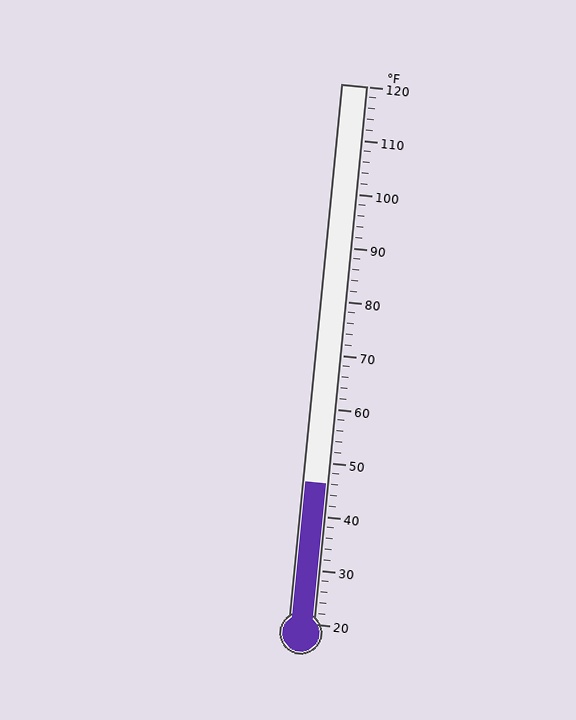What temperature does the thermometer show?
The thermometer shows approximately 46°F.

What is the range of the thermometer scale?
The thermometer scale ranges from 20°F to 120°F.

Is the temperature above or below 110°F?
The temperature is below 110°F.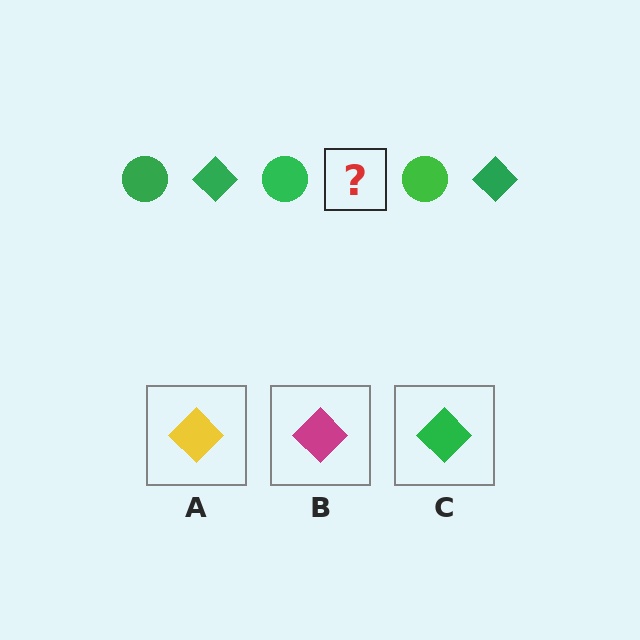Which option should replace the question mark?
Option C.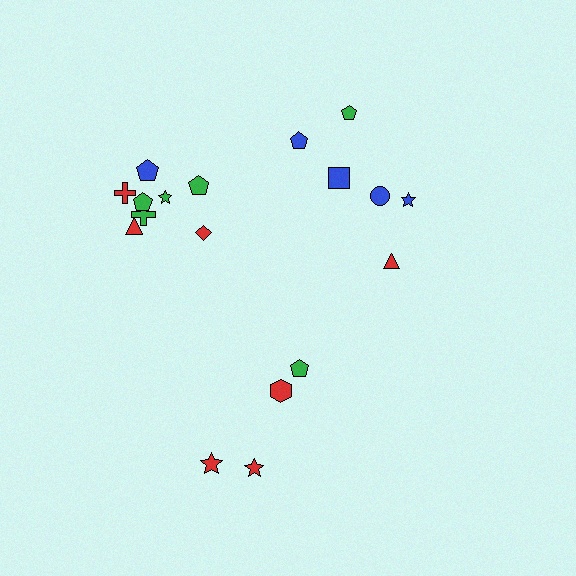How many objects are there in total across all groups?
There are 18 objects.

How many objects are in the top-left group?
There are 8 objects.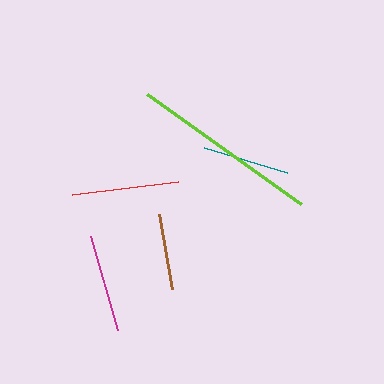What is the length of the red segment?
The red segment is approximately 106 pixels long.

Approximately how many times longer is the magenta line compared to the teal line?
The magenta line is approximately 1.1 times the length of the teal line.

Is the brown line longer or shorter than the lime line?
The lime line is longer than the brown line.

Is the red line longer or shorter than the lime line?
The lime line is longer than the red line.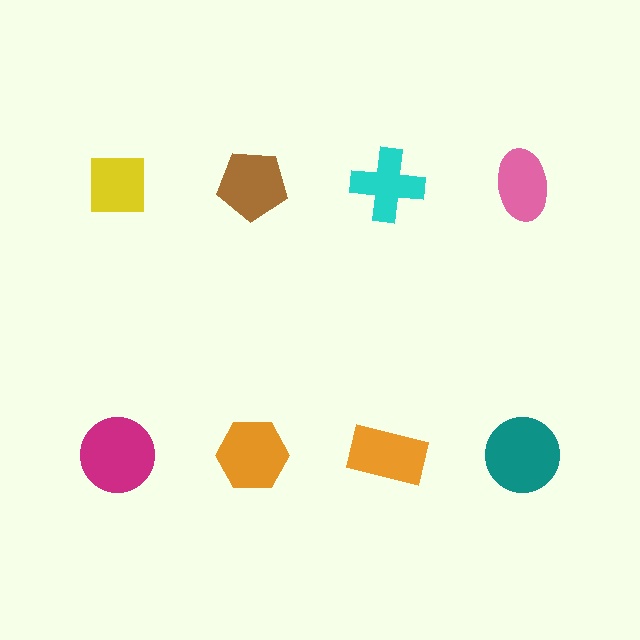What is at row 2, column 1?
A magenta circle.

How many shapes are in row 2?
4 shapes.